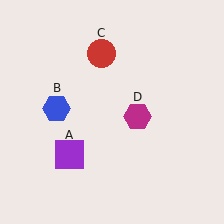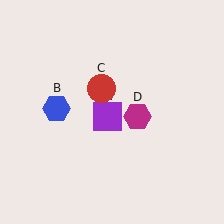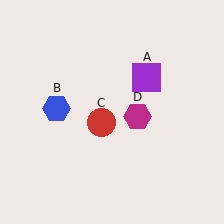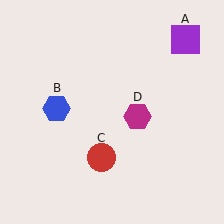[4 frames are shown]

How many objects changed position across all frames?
2 objects changed position: purple square (object A), red circle (object C).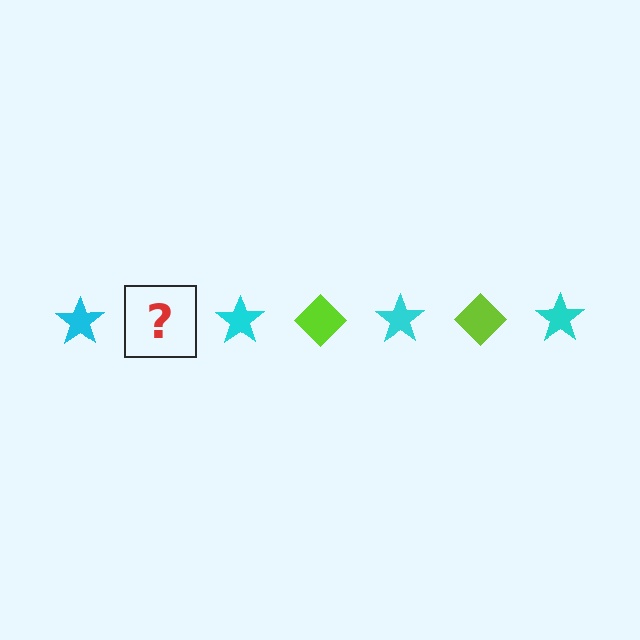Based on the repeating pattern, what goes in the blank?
The blank should be a lime diamond.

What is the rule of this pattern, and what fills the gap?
The rule is that the pattern alternates between cyan star and lime diamond. The gap should be filled with a lime diamond.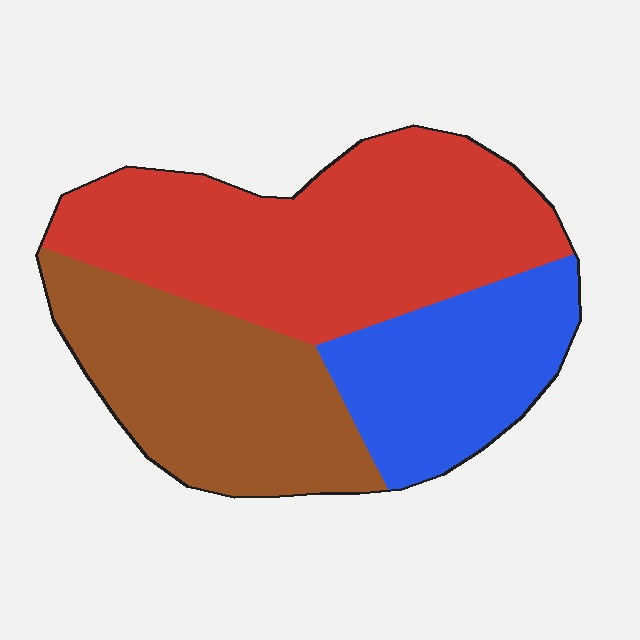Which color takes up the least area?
Blue, at roughly 25%.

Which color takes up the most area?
Red, at roughly 45%.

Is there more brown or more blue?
Brown.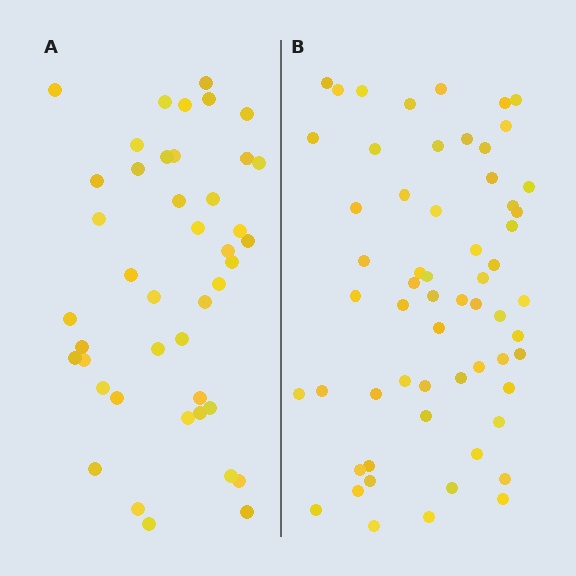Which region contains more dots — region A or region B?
Region B (the right region) has more dots.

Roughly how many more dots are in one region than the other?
Region B has approximately 15 more dots than region A.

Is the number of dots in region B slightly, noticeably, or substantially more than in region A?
Region B has noticeably more, but not dramatically so. The ratio is roughly 1.4 to 1.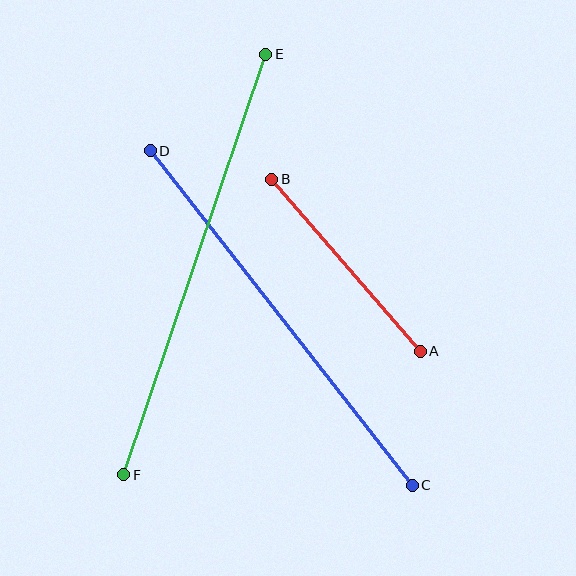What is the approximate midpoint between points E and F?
The midpoint is at approximately (195, 265) pixels.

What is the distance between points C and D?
The distance is approximately 425 pixels.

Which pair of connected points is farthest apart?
Points E and F are farthest apart.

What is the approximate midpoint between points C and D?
The midpoint is at approximately (281, 318) pixels.